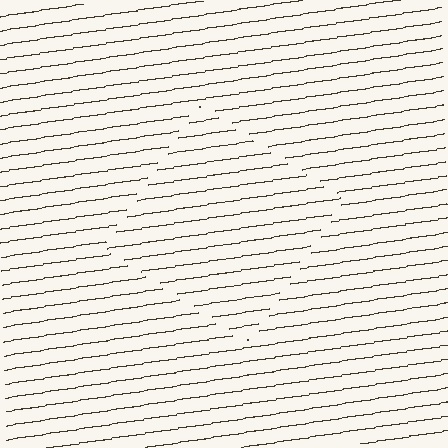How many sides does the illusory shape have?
4 sides — the line-ends trace a square.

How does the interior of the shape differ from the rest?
The interior of the shape contains the same grating, shifted by half a period — the contour is defined by the phase discontinuity where line-ends from the inner and outer gratings abut.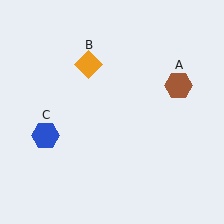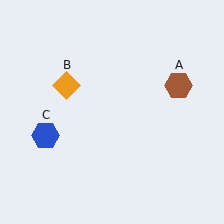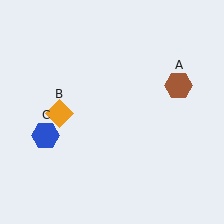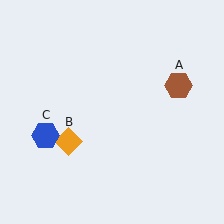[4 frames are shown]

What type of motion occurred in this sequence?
The orange diamond (object B) rotated counterclockwise around the center of the scene.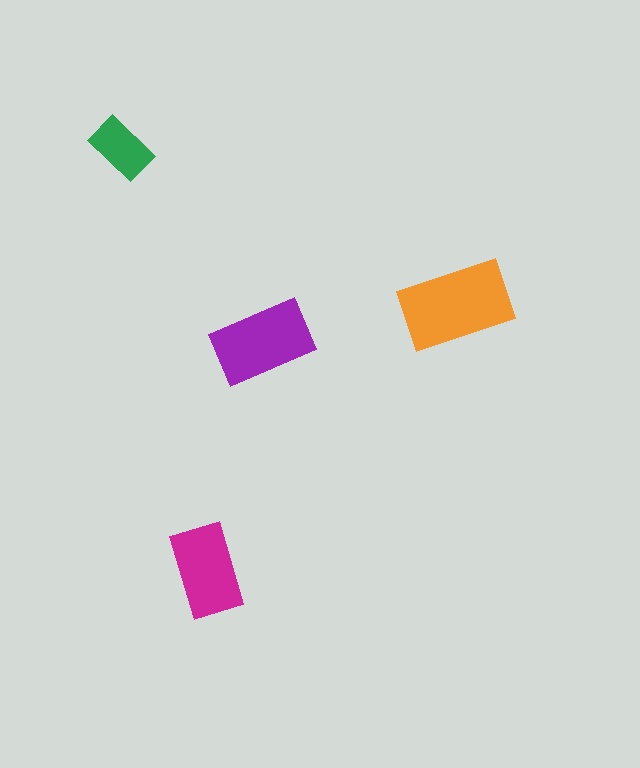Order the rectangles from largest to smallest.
the orange one, the purple one, the magenta one, the green one.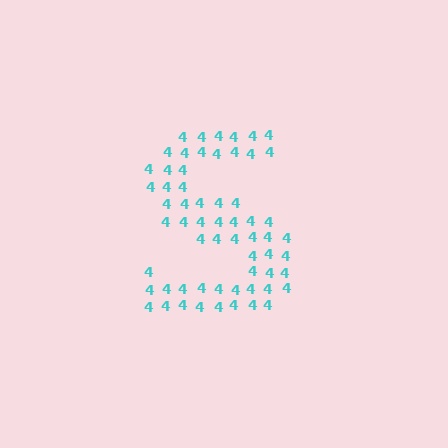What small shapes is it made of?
It is made of small digit 4's.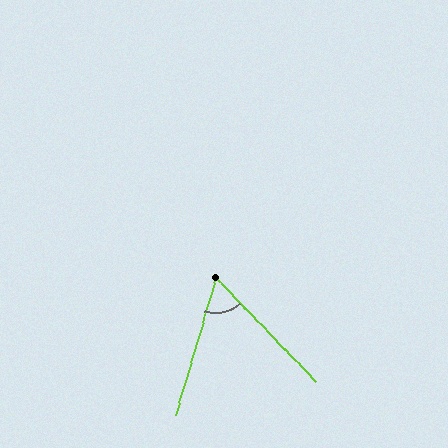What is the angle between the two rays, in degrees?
Approximately 60 degrees.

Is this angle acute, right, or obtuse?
It is acute.